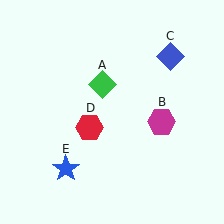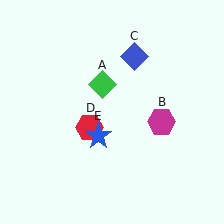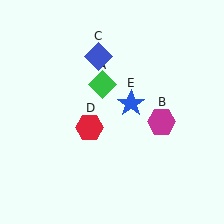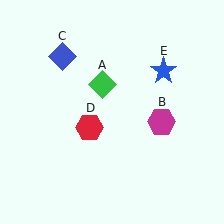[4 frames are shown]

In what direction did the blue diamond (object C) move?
The blue diamond (object C) moved left.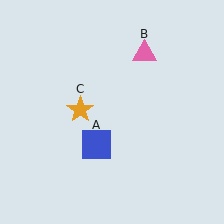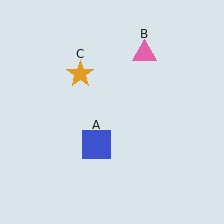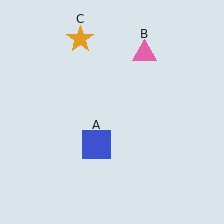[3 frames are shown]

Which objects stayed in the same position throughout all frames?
Blue square (object A) and pink triangle (object B) remained stationary.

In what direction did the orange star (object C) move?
The orange star (object C) moved up.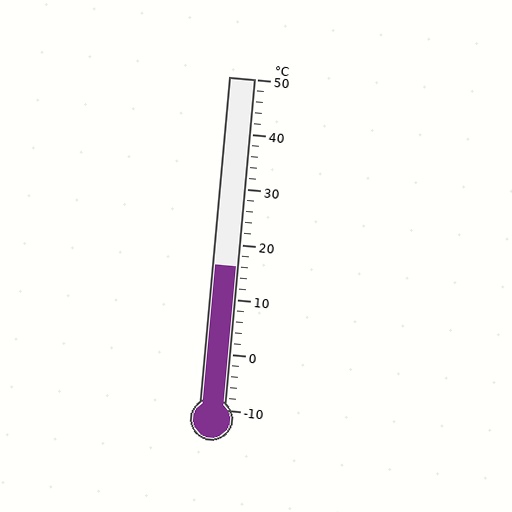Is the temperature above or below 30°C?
The temperature is below 30°C.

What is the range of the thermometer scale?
The thermometer scale ranges from -10°C to 50°C.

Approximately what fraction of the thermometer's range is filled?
The thermometer is filled to approximately 45% of its range.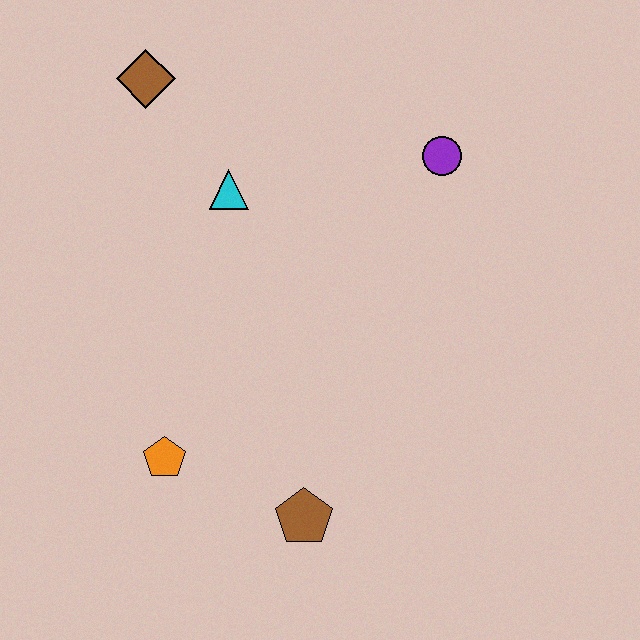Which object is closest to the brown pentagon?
The orange pentagon is closest to the brown pentagon.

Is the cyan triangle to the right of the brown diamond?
Yes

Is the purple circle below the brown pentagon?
No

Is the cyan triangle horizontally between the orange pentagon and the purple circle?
Yes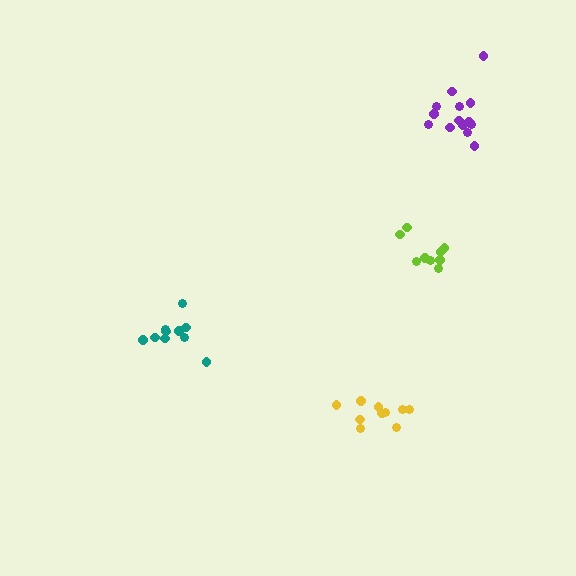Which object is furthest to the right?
The purple cluster is rightmost.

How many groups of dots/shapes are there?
There are 4 groups.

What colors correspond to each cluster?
The clusters are colored: teal, yellow, purple, lime.